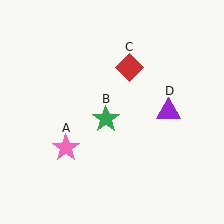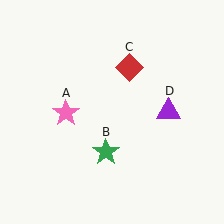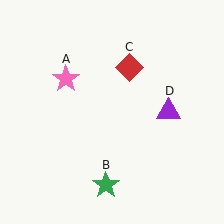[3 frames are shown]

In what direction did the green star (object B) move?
The green star (object B) moved down.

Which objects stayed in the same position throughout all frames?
Red diamond (object C) and purple triangle (object D) remained stationary.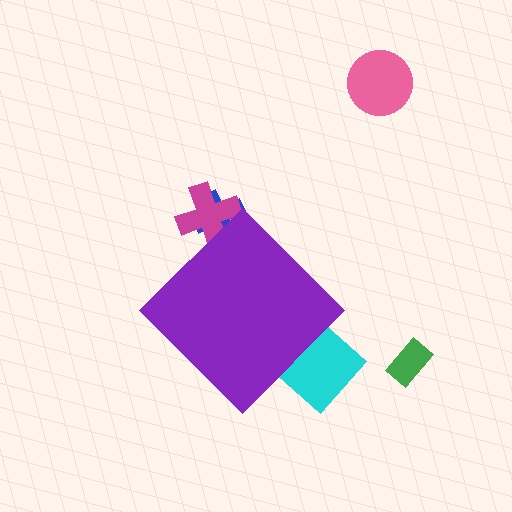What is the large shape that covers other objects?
A purple diamond.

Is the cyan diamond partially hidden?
Yes, the cyan diamond is partially hidden behind the purple diamond.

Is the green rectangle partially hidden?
No, the green rectangle is fully visible.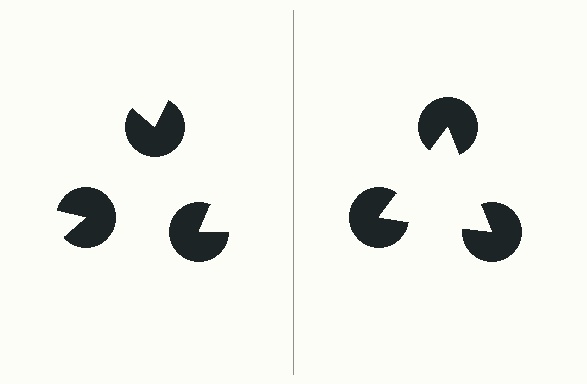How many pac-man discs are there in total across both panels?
6 — 3 on each side.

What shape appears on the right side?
An illusory triangle.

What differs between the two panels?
The pac-man discs are positioned identically on both sides; only the wedge orientations differ. On the right they align to a triangle; on the left they are misaligned.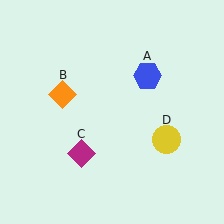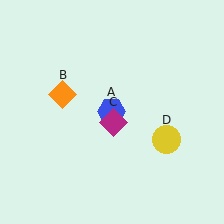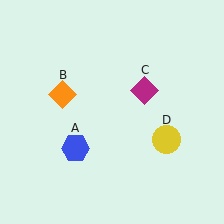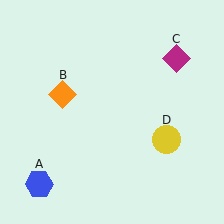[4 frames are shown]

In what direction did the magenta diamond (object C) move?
The magenta diamond (object C) moved up and to the right.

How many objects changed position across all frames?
2 objects changed position: blue hexagon (object A), magenta diamond (object C).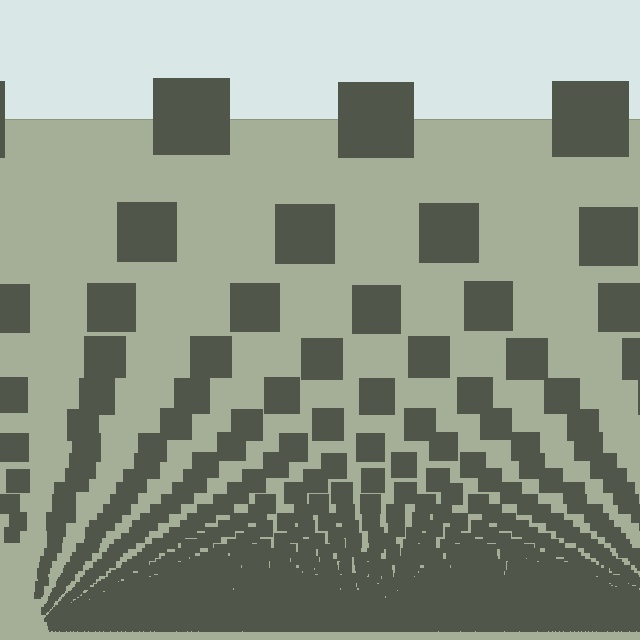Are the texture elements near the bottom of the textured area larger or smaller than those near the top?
Smaller. The gradient is inverted — elements near the bottom are smaller and denser.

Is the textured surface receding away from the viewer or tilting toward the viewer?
The surface appears to tilt toward the viewer. Texture elements get larger and sparser toward the top.